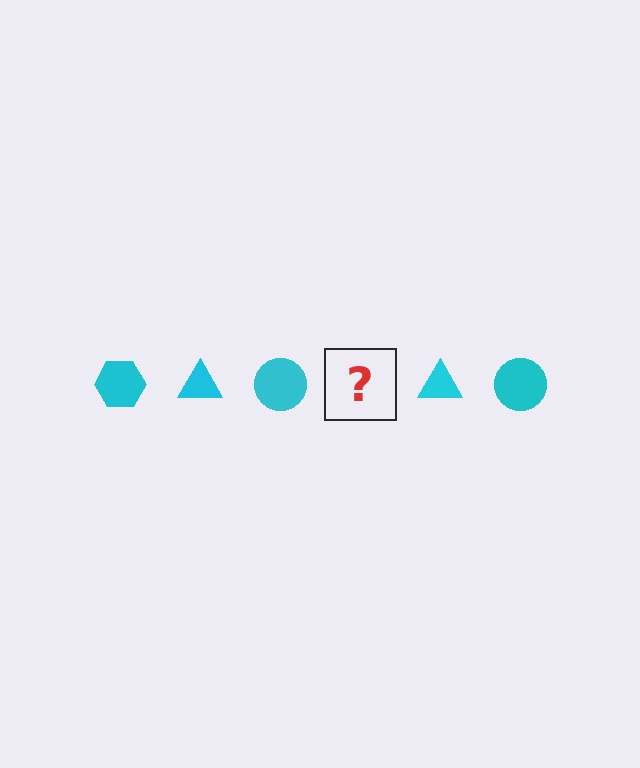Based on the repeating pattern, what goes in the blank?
The blank should be a cyan hexagon.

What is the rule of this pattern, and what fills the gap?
The rule is that the pattern cycles through hexagon, triangle, circle shapes in cyan. The gap should be filled with a cyan hexagon.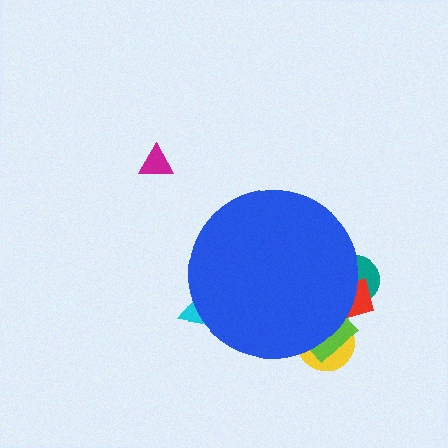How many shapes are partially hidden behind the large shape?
5 shapes are partially hidden.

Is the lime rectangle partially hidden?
Yes, the lime rectangle is partially hidden behind the blue circle.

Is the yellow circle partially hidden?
Yes, the yellow circle is partially hidden behind the blue circle.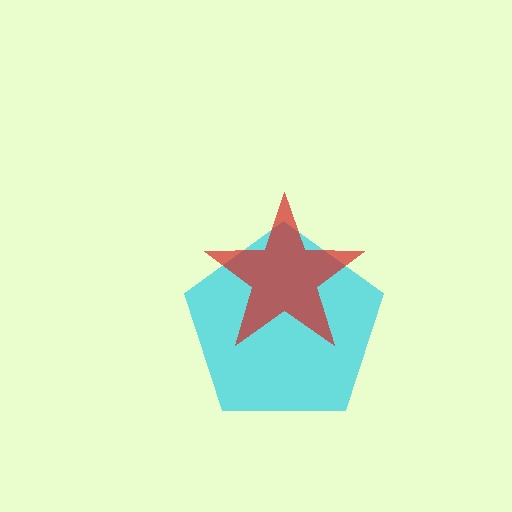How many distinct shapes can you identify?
There are 2 distinct shapes: a cyan pentagon, a red star.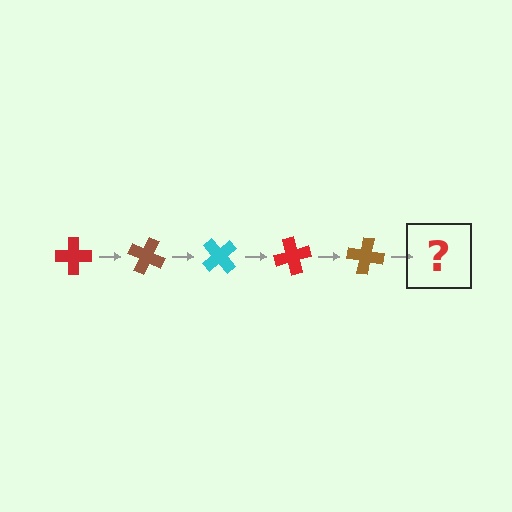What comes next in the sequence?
The next element should be a cyan cross, rotated 125 degrees from the start.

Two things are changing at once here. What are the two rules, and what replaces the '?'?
The two rules are that it rotates 25 degrees each step and the color cycles through red, brown, and cyan. The '?' should be a cyan cross, rotated 125 degrees from the start.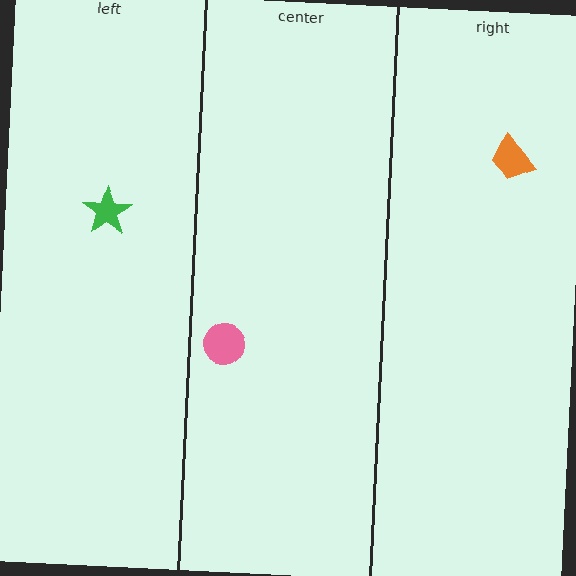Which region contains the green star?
The left region.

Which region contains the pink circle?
The center region.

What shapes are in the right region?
The orange trapezoid.